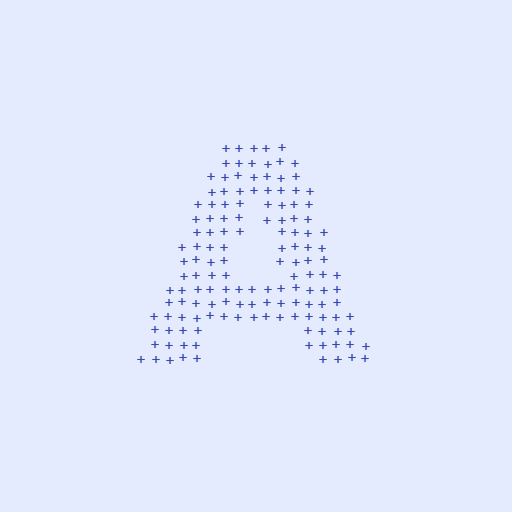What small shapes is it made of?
It is made of small plus signs.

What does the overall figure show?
The overall figure shows the letter A.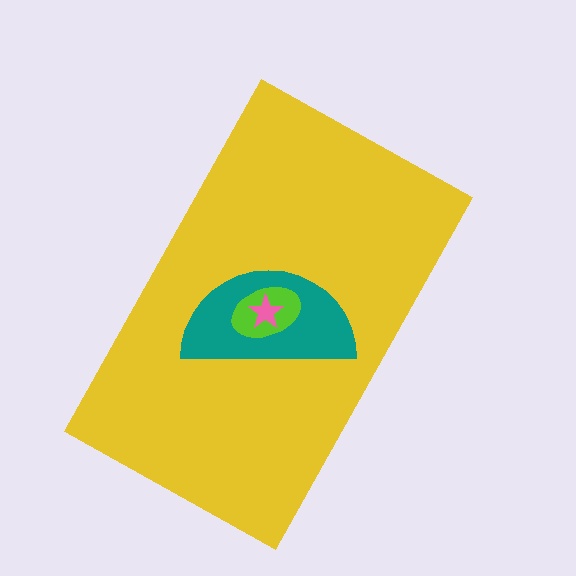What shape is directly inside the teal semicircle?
The lime ellipse.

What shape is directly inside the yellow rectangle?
The teal semicircle.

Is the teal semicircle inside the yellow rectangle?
Yes.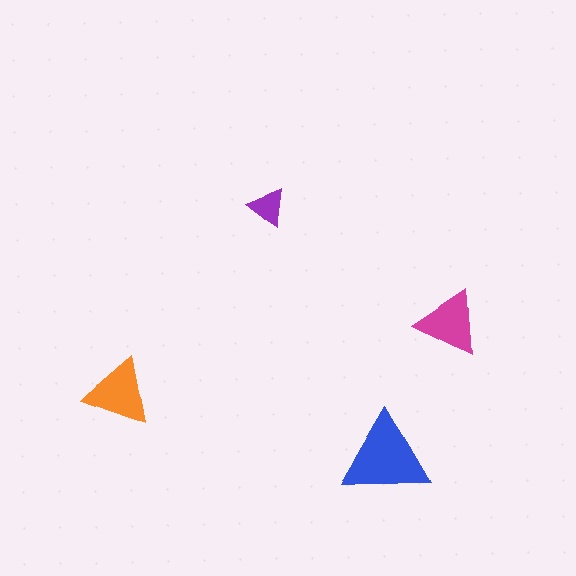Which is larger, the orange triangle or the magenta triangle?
The orange one.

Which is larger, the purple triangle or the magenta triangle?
The magenta one.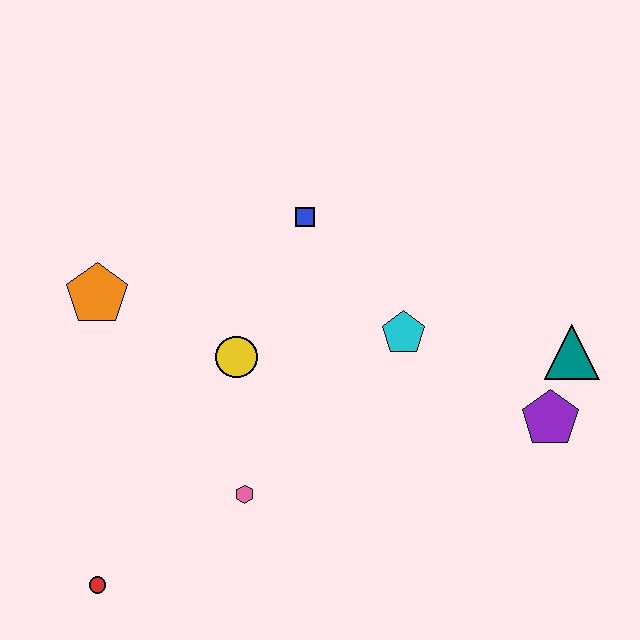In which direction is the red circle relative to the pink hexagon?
The red circle is to the left of the pink hexagon.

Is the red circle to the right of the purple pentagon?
No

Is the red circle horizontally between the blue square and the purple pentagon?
No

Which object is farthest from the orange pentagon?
The teal triangle is farthest from the orange pentagon.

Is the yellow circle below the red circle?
No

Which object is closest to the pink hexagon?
The yellow circle is closest to the pink hexagon.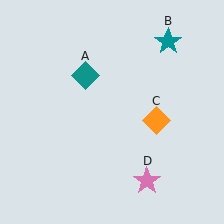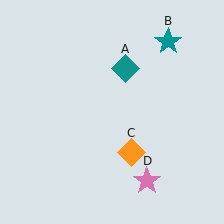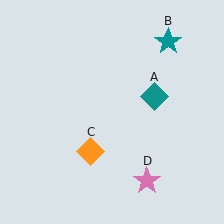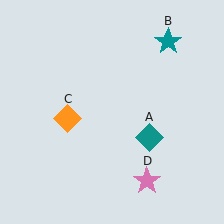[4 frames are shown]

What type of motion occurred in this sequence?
The teal diamond (object A), orange diamond (object C) rotated clockwise around the center of the scene.